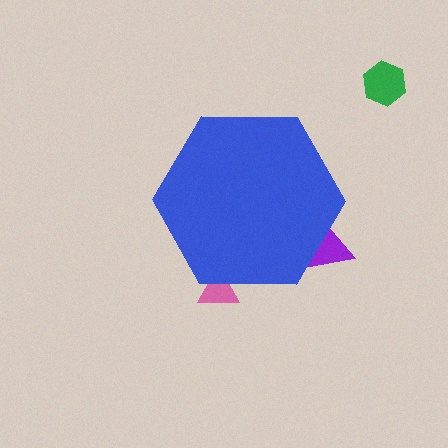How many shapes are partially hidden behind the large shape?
2 shapes are partially hidden.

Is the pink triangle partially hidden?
Yes, the pink triangle is partially hidden behind the blue hexagon.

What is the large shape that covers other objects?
A blue hexagon.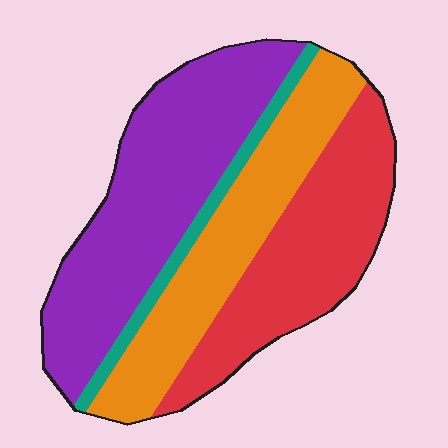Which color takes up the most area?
Purple, at roughly 40%.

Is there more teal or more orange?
Orange.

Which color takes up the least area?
Teal, at roughly 5%.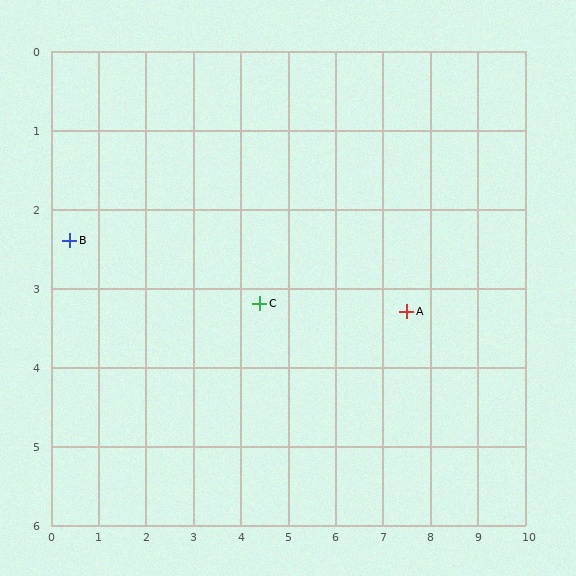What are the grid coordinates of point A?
Point A is at approximately (7.5, 3.3).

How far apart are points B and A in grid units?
Points B and A are about 7.2 grid units apart.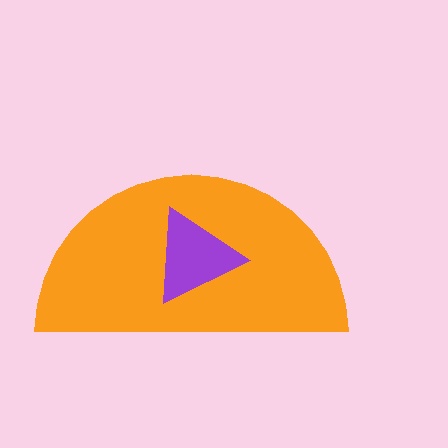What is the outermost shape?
The orange semicircle.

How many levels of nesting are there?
2.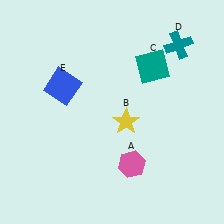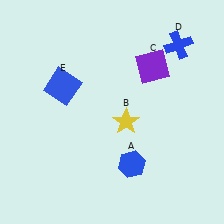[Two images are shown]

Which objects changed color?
A changed from pink to blue. C changed from teal to purple. D changed from teal to blue.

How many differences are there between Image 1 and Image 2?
There are 3 differences between the two images.